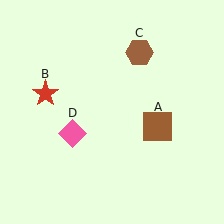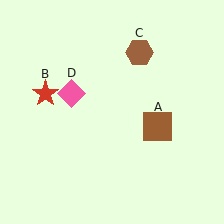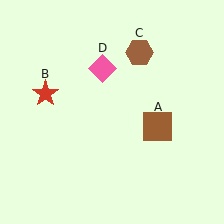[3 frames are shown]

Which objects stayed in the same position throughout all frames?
Brown square (object A) and red star (object B) and brown hexagon (object C) remained stationary.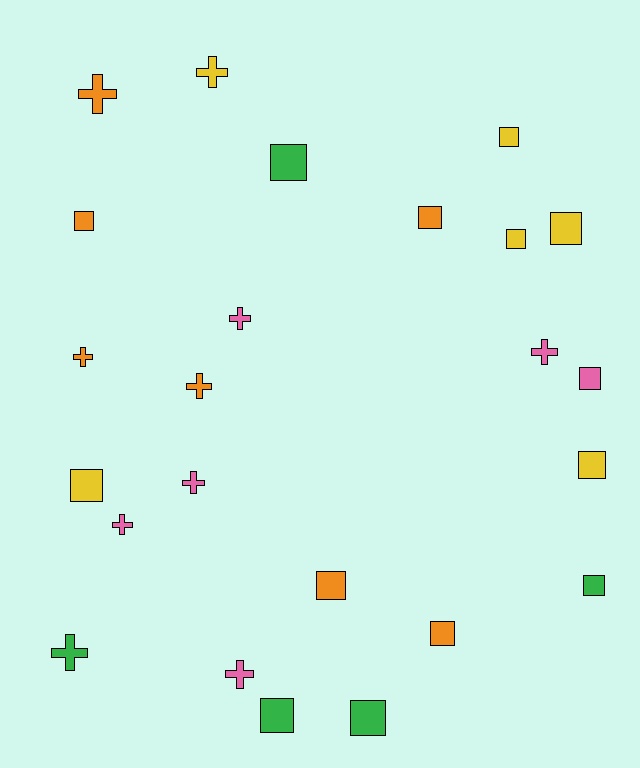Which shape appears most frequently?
Square, with 14 objects.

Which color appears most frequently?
Orange, with 7 objects.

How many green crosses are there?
There is 1 green cross.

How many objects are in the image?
There are 24 objects.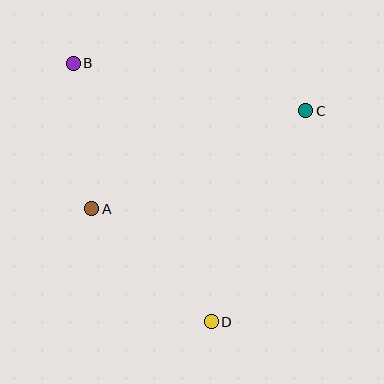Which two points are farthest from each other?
Points B and D are farthest from each other.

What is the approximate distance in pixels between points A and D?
The distance between A and D is approximately 164 pixels.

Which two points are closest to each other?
Points A and B are closest to each other.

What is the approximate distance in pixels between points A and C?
The distance between A and C is approximately 236 pixels.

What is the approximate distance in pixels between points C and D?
The distance between C and D is approximately 232 pixels.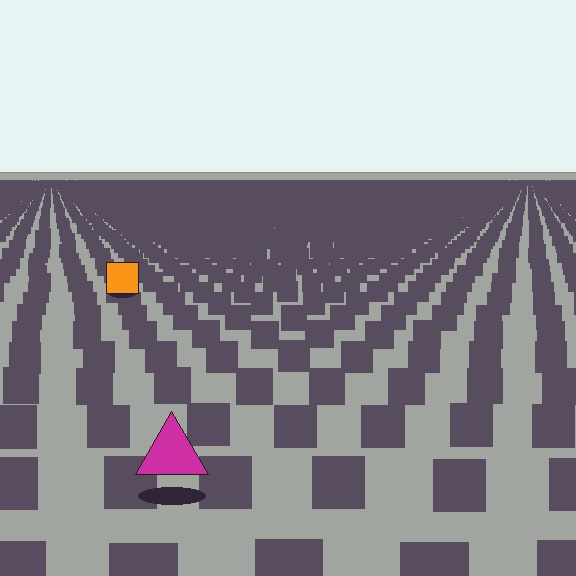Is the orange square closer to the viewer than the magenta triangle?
No. The magenta triangle is closer — you can tell from the texture gradient: the ground texture is coarser near it.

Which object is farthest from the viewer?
The orange square is farthest from the viewer. It appears smaller and the ground texture around it is denser.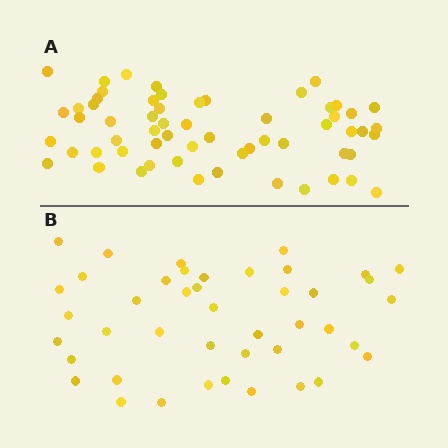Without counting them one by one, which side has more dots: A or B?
Region A (the top region) has more dots.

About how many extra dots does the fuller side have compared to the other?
Region A has approximately 15 more dots than region B.